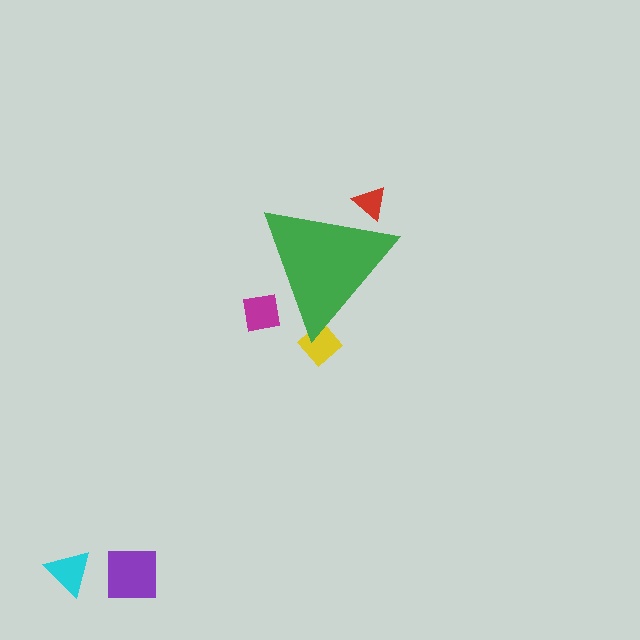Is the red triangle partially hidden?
Yes, the red triangle is partially hidden behind the green triangle.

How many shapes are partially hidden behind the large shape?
3 shapes are partially hidden.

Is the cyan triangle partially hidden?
No, the cyan triangle is fully visible.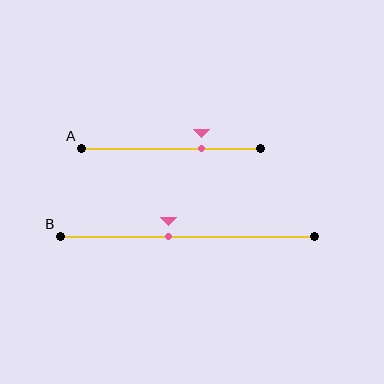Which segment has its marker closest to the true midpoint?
Segment B has its marker closest to the true midpoint.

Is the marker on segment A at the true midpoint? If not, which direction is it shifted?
No, the marker on segment A is shifted to the right by about 17% of the segment length.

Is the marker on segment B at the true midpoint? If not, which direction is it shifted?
No, the marker on segment B is shifted to the left by about 7% of the segment length.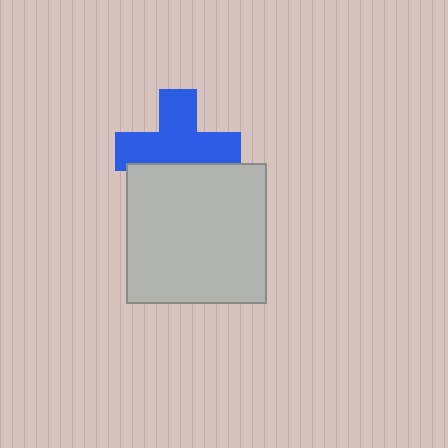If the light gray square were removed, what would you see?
You would see the complete blue cross.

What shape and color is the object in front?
The object in front is a light gray square.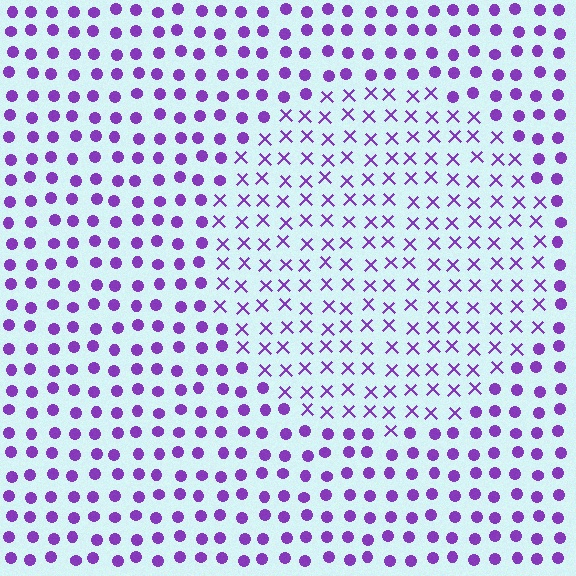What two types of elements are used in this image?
The image uses X marks inside the circle region and circles outside it.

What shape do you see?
I see a circle.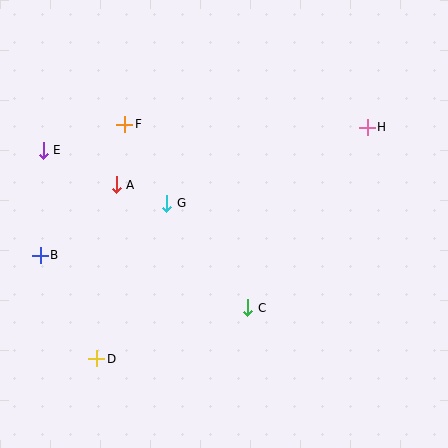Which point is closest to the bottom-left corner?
Point D is closest to the bottom-left corner.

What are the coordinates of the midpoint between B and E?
The midpoint between B and E is at (42, 203).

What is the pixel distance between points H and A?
The distance between H and A is 258 pixels.